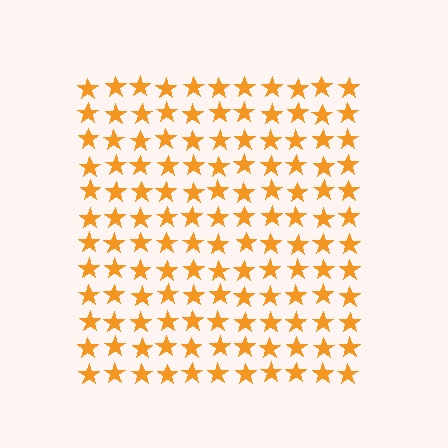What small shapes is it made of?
It is made of small stars.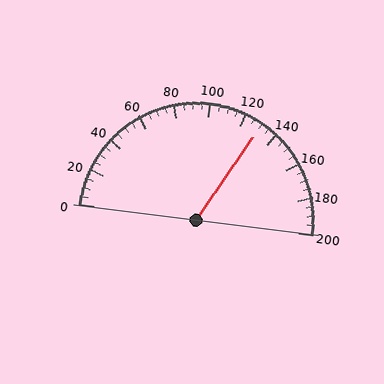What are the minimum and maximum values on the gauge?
The gauge ranges from 0 to 200.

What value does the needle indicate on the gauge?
The needle indicates approximately 130.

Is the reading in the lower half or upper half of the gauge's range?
The reading is in the upper half of the range (0 to 200).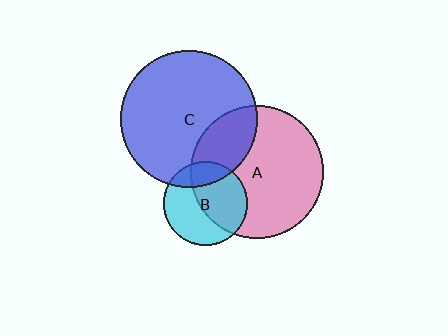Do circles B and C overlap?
Yes.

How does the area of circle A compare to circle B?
Approximately 2.5 times.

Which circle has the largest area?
Circle C (blue).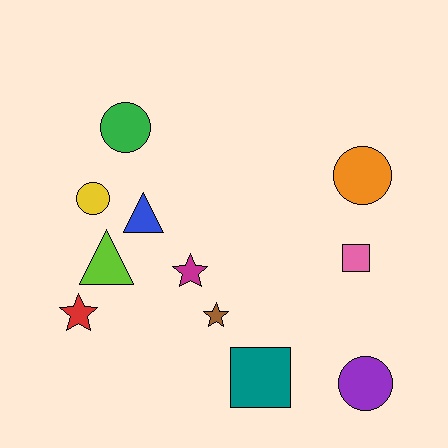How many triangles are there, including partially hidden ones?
There are 2 triangles.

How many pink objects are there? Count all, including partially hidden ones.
There is 1 pink object.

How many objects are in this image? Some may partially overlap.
There are 11 objects.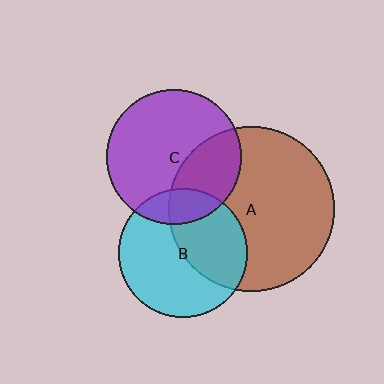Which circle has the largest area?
Circle A (brown).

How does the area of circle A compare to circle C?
Approximately 1.5 times.